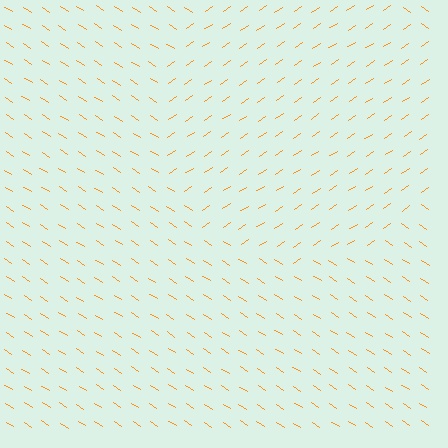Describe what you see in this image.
The image is filled with small orange line segments. A circle region in the image has lines oriented differently from the surrounding lines, creating a visible texture boundary.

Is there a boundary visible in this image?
Yes, there is a texture boundary formed by a change in line orientation.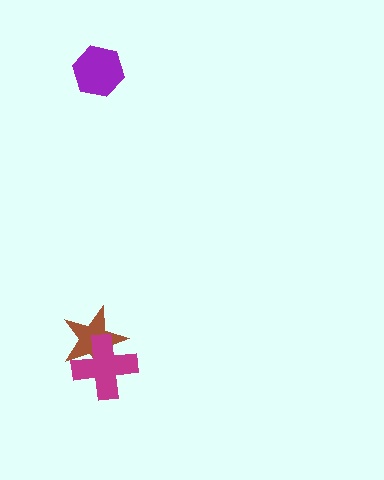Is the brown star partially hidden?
Yes, it is partially covered by another shape.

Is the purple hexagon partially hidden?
No, no other shape covers it.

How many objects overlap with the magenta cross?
1 object overlaps with the magenta cross.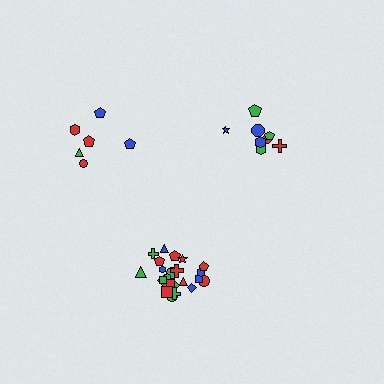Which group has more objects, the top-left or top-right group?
The top-right group.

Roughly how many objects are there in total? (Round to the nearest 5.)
Roughly 40 objects in total.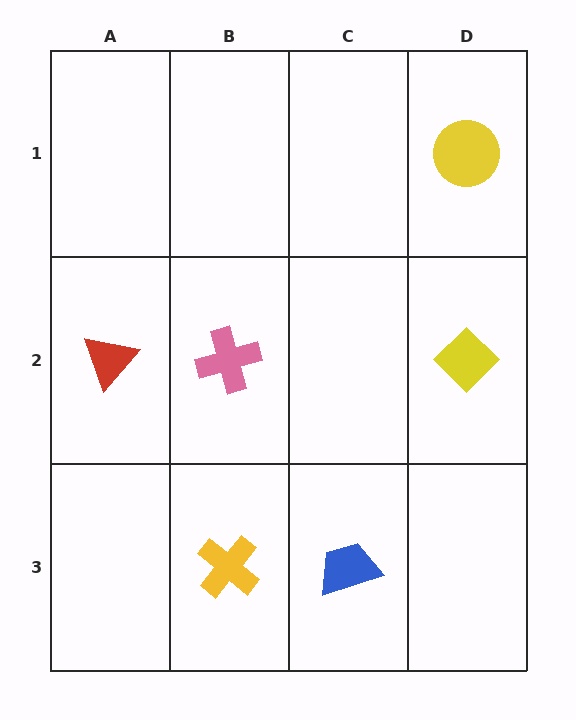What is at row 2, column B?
A pink cross.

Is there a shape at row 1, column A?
No, that cell is empty.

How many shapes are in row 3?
2 shapes.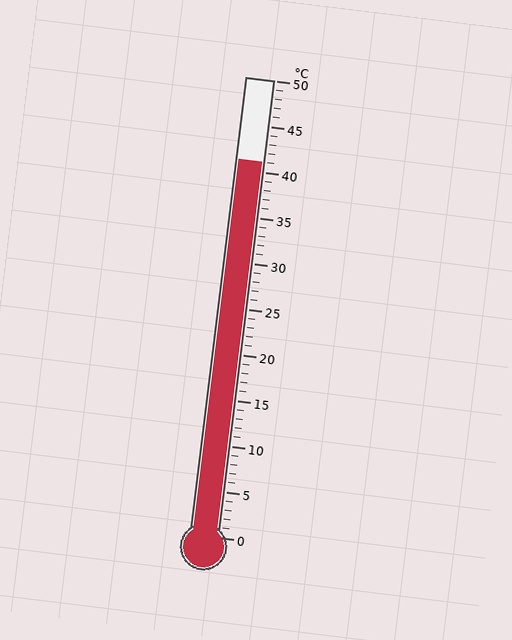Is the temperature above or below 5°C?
The temperature is above 5°C.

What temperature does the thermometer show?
The thermometer shows approximately 41°C.